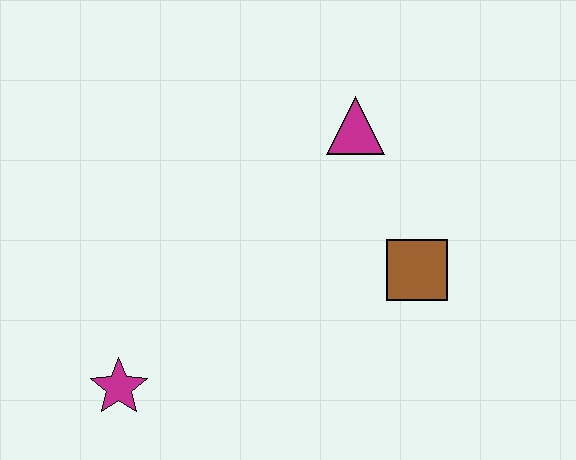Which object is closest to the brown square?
The magenta triangle is closest to the brown square.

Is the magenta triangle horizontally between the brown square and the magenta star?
Yes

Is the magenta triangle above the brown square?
Yes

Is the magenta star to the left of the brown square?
Yes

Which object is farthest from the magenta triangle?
The magenta star is farthest from the magenta triangle.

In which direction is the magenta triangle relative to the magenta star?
The magenta triangle is above the magenta star.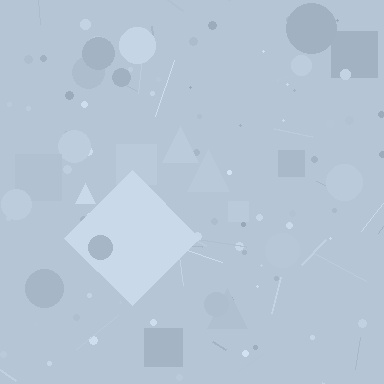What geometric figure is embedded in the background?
A diamond is embedded in the background.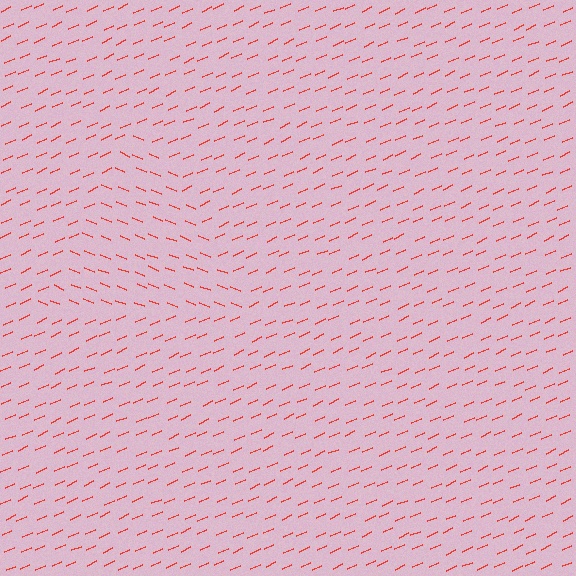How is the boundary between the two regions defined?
The boundary is defined purely by a change in line orientation (approximately 45 degrees difference). All lines are the same color and thickness.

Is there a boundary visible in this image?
Yes, there is a texture boundary formed by a change in line orientation.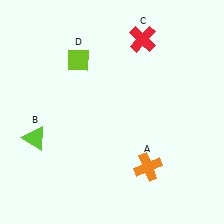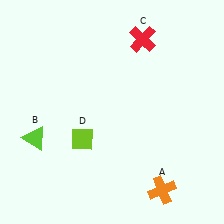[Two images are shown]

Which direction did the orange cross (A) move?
The orange cross (A) moved down.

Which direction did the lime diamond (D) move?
The lime diamond (D) moved down.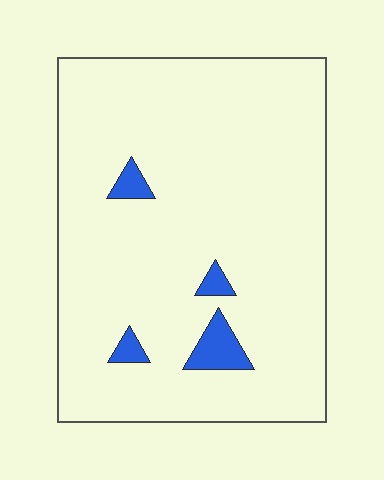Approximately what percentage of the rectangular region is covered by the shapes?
Approximately 5%.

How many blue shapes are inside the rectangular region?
4.